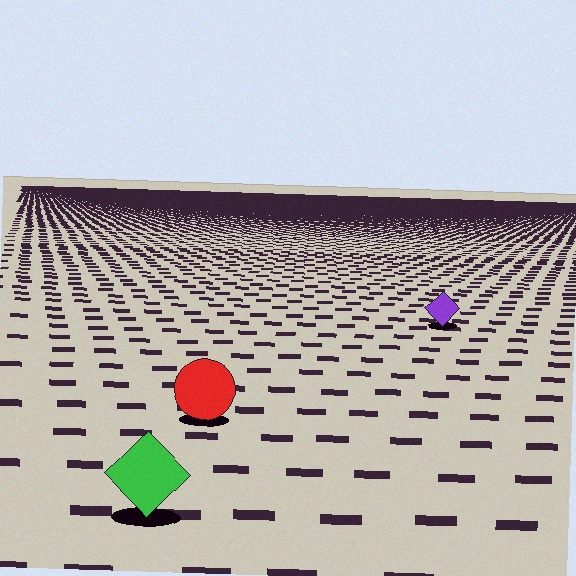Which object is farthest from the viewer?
The purple diamond is farthest from the viewer. It appears smaller and the ground texture around it is denser.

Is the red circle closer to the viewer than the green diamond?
No. The green diamond is closer — you can tell from the texture gradient: the ground texture is coarser near it.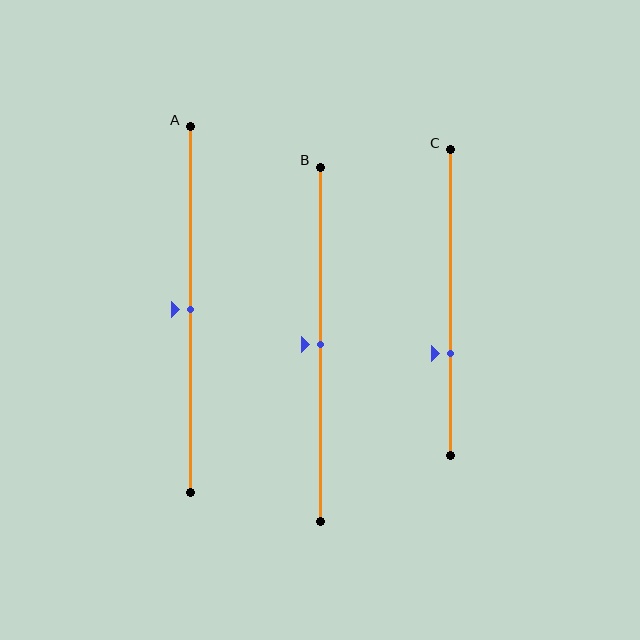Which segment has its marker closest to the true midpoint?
Segment A has its marker closest to the true midpoint.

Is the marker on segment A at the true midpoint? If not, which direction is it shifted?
Yes, the marker on segment A is at the true midpoint.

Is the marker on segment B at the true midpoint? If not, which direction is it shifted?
Yes, the marker on segment B is at the true midpoint.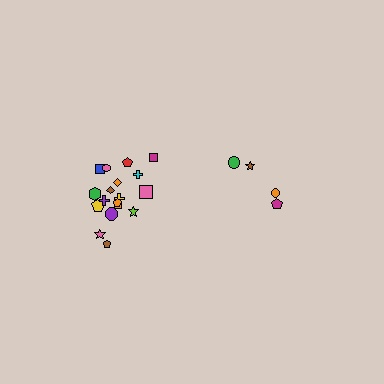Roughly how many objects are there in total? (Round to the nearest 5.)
Roughly 20 objects in total.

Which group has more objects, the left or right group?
The left group.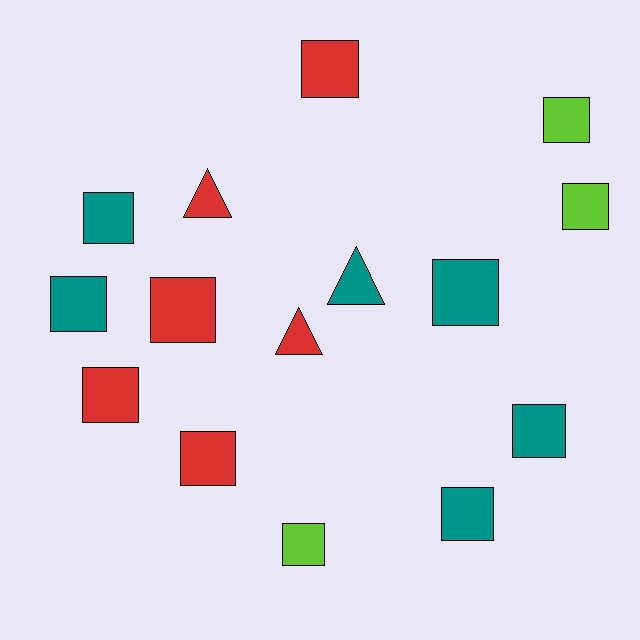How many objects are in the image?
There are 15 objects.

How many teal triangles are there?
There is 1 teal triangle.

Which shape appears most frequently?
Square, with 12 objects.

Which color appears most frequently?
Teal, with 6 objects.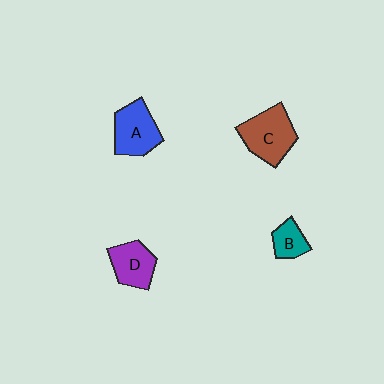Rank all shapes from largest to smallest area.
From largest to smallest: C (brown), A (blue), D (purple), B (teal).